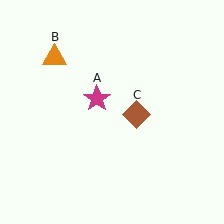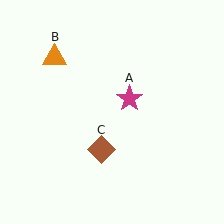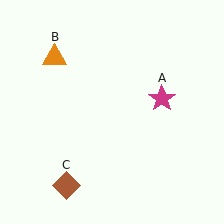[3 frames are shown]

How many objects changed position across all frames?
2 objects changed position: magenta star (object A), brown diamond (object C).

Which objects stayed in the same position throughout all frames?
Orange triangle (object B) remained stationary.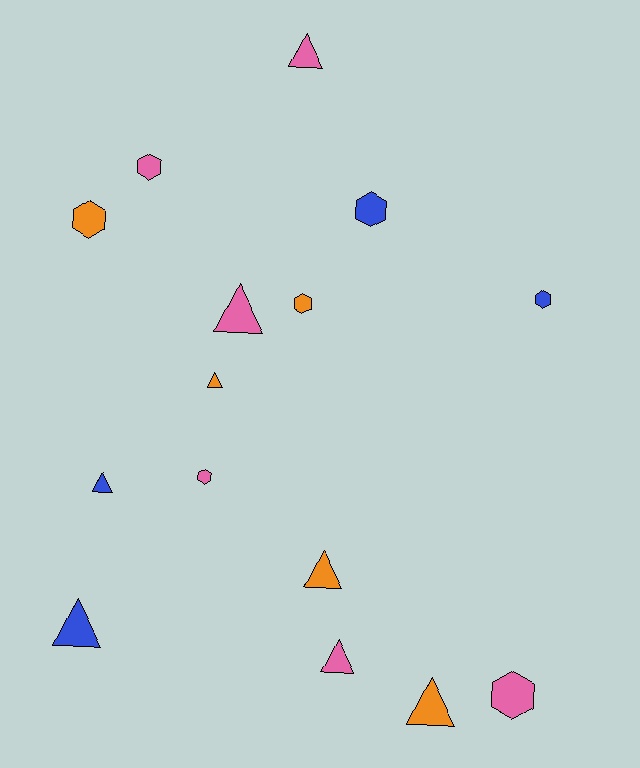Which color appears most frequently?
Pink, with 6 objects.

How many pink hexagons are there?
There are 3 pink hexagons.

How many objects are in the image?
There are 15 objects.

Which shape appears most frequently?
Triangle, with 8 objects.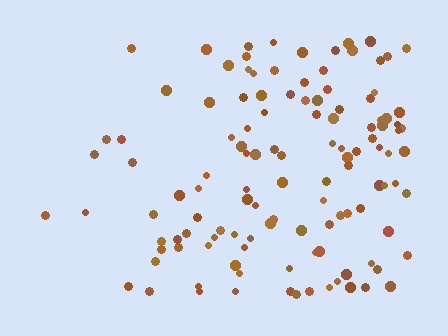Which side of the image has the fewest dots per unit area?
The left.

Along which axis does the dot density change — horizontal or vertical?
Horizontal.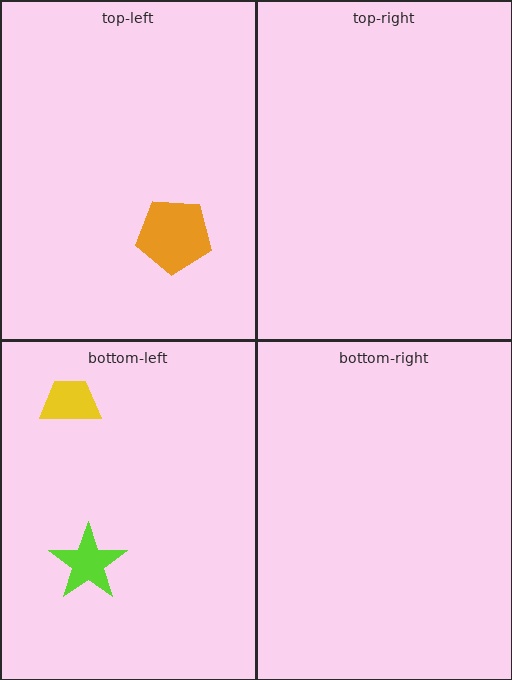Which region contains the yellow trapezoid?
The bottom-left region.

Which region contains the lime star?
The bottom-left region.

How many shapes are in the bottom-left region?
2.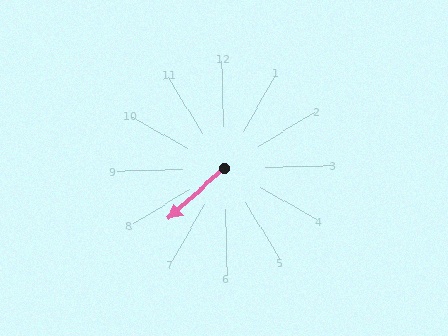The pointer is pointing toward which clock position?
Roughly 8 o'clock.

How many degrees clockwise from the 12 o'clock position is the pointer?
Approximately 229 degrees.